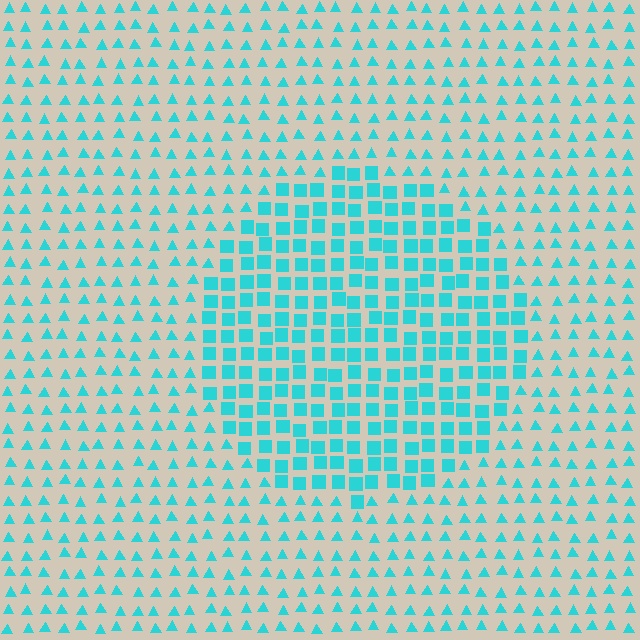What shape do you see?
I see a circle.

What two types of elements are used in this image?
The image uses squares inside the circle region and triangles outside it.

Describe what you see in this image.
The image is filled with small cyan elements arranged in a uniform grid. A circle-shaped region contains squares, while the surrounding area contains triangles. The boundary is defined purely by the change in element shape.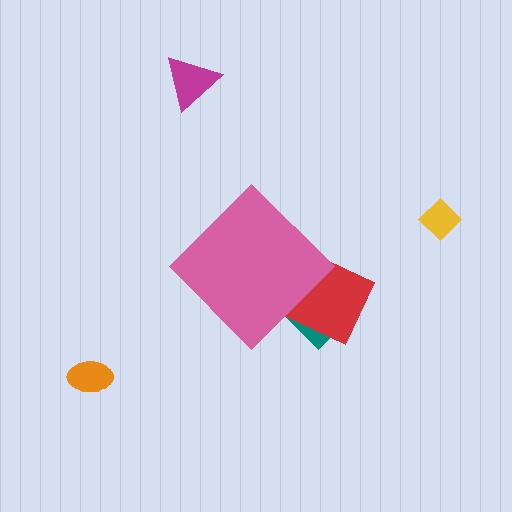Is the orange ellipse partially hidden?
No, the orange ellipse is fully visible.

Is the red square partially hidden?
Yes, the red square is partially hidden behind the pink diamond.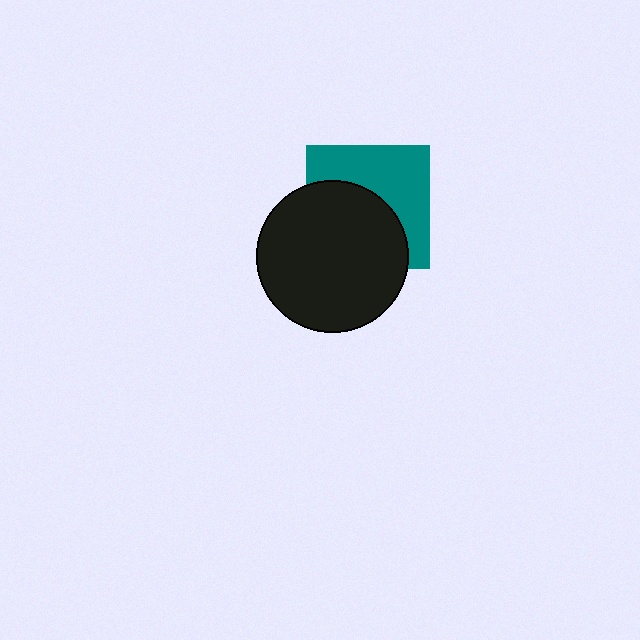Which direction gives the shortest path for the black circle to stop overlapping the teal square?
Moving toward the lower-left gives the shortest separation.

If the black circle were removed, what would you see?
You would see the complete teal square.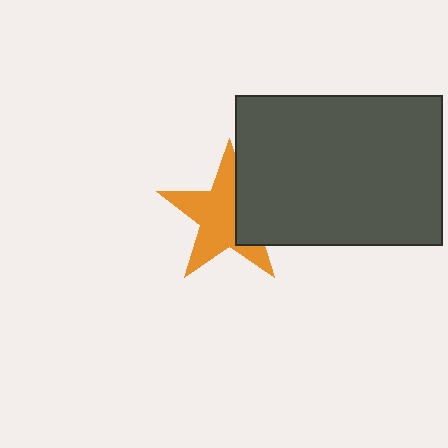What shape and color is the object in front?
The object in front is a dark gray rectangle.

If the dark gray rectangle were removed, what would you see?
You would see the complete orange star.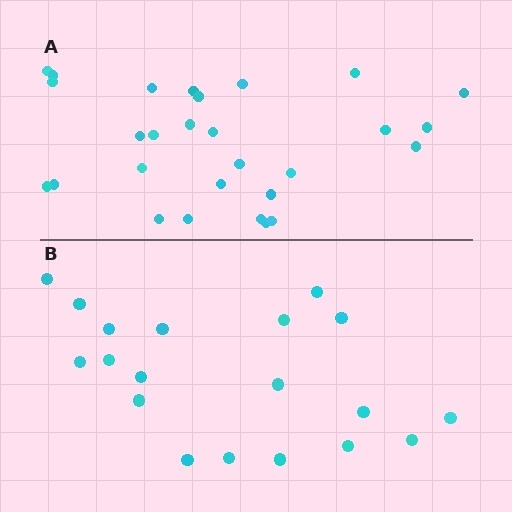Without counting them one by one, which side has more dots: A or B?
Region A (the top region) has more dots.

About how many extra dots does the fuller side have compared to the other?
Region A has roughly 8 or so more dots than region B.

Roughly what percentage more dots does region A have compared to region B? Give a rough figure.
About 45% more.